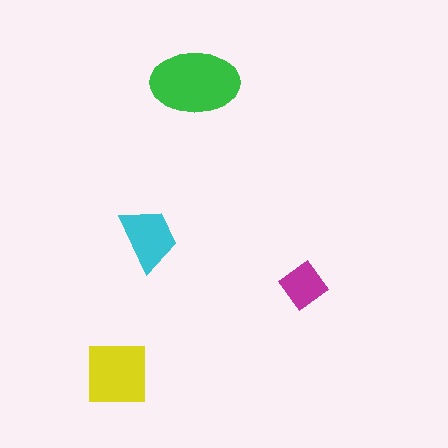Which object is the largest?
The green ellipse.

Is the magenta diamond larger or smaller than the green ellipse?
Smaller.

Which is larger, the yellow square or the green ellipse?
The green ellipse.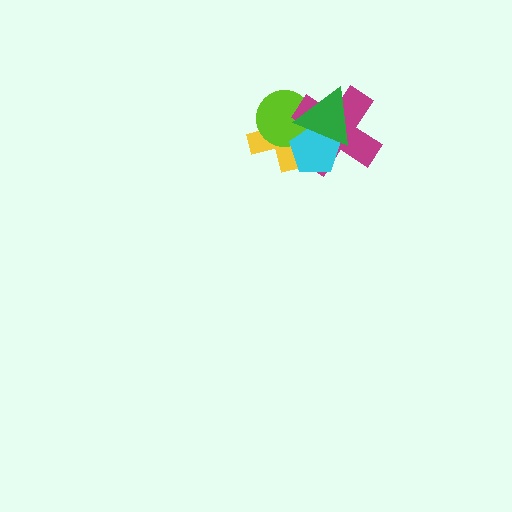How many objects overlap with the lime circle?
4 objects overlap with the lime circle.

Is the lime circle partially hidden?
Yes, it is partially covered by another shape.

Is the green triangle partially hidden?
No, no other shape covers it.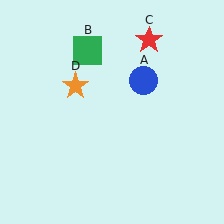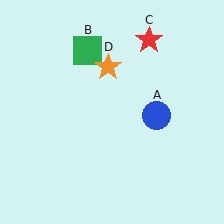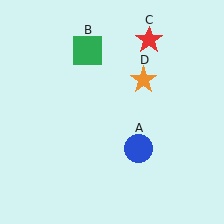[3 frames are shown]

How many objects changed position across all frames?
2 objects changed position: blue circle (object A), orange star (object D).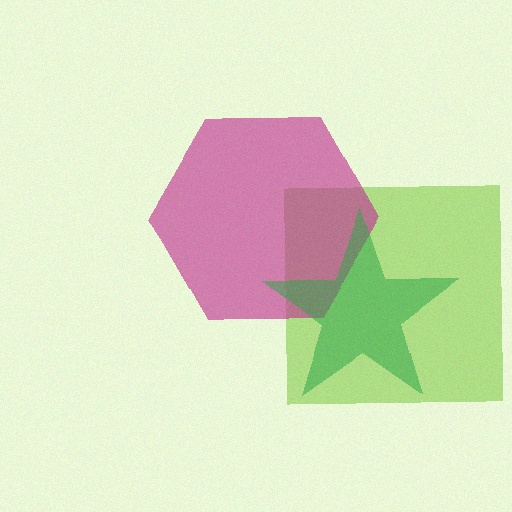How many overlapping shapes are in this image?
There are 3 overlapping shapes in the image.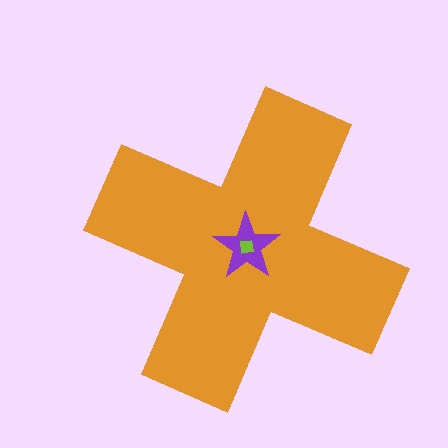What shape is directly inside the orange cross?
The purple star.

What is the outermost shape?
The orange cross.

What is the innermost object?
The lime square.